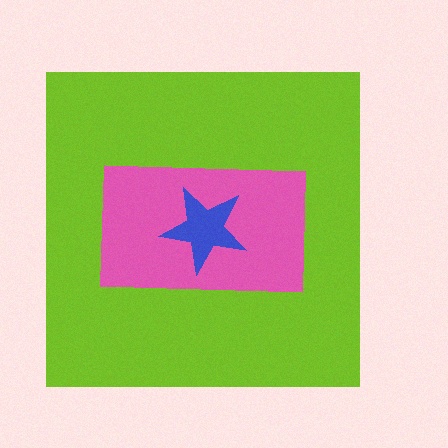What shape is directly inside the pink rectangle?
The blue star.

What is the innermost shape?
The blue star.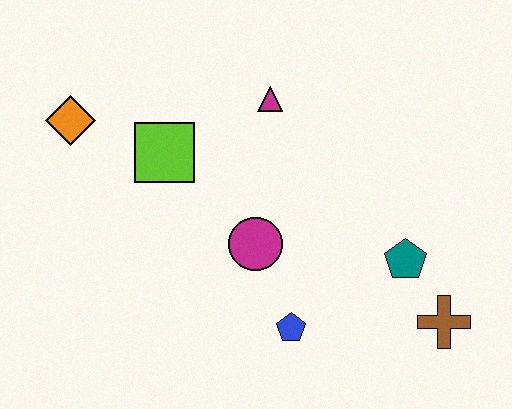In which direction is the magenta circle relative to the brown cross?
The magenta circle is to the left of the brown cross.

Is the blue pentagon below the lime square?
Yes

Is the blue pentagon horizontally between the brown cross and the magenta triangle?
Yes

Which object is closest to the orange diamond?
The lime square is closest to the orange diamond.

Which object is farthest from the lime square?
The brown cross is farthest from the lime square.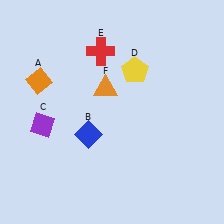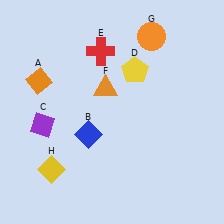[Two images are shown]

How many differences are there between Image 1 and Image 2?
There are 2 differences between the two images.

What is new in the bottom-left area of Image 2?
A yellow diamond (H) was added in the bottom-left area of Image 2.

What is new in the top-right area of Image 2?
An orange circle (G) was added in the top-right area of Image 2.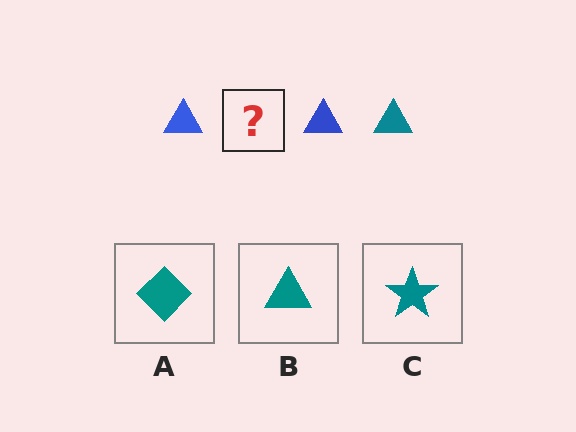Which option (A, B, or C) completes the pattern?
B.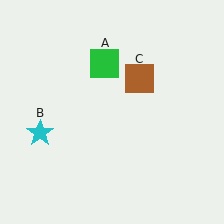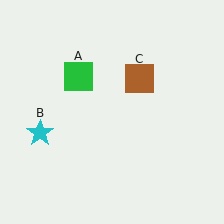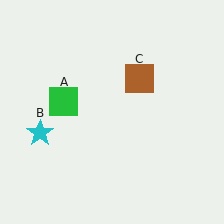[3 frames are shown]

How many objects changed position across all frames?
1 object changed position: green square (object A).